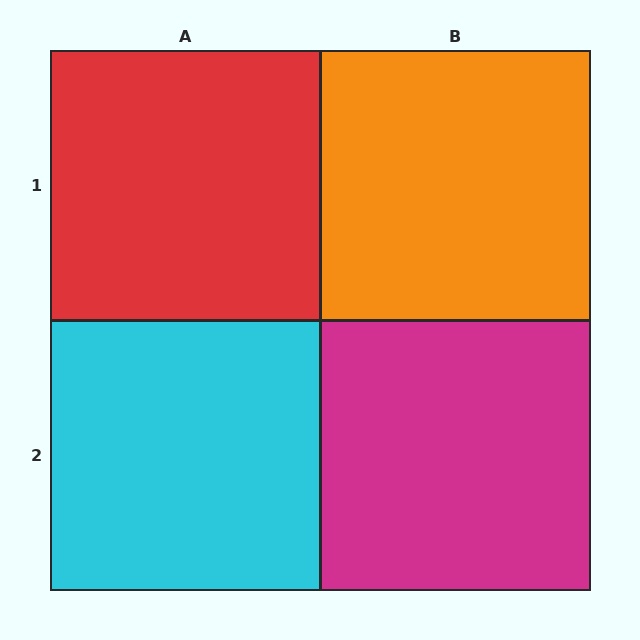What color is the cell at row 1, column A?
Red.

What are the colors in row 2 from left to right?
Cyan, magenta.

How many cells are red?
1 cell is red.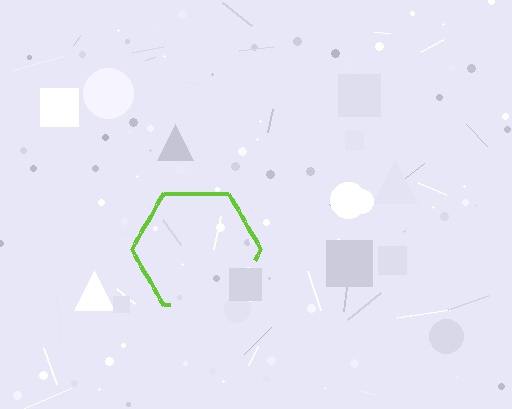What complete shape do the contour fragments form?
The contour fragments form a hexagon.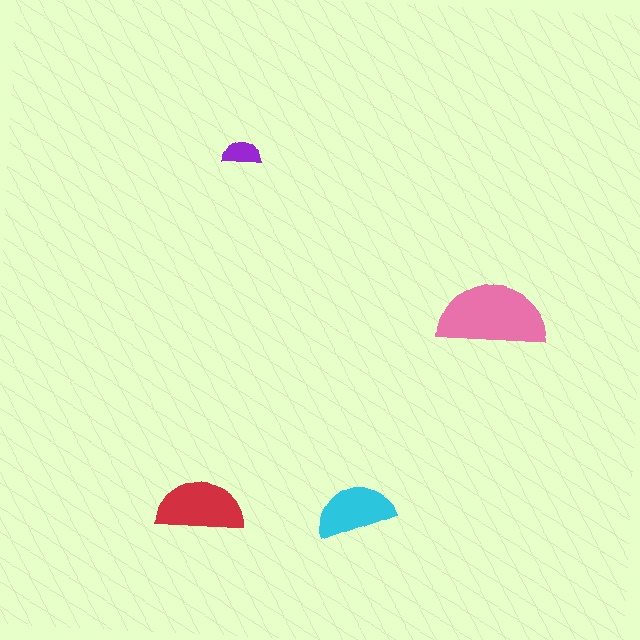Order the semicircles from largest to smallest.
the pink one, the red one, the cyan one, the purple one.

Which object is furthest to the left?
The red semicircle is leftmost.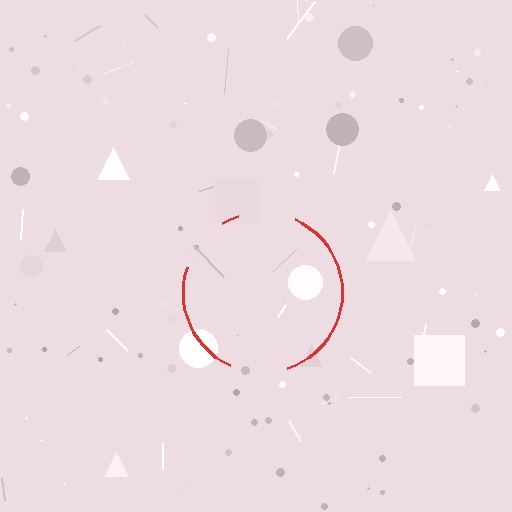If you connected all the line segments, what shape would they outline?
They would outline a circle.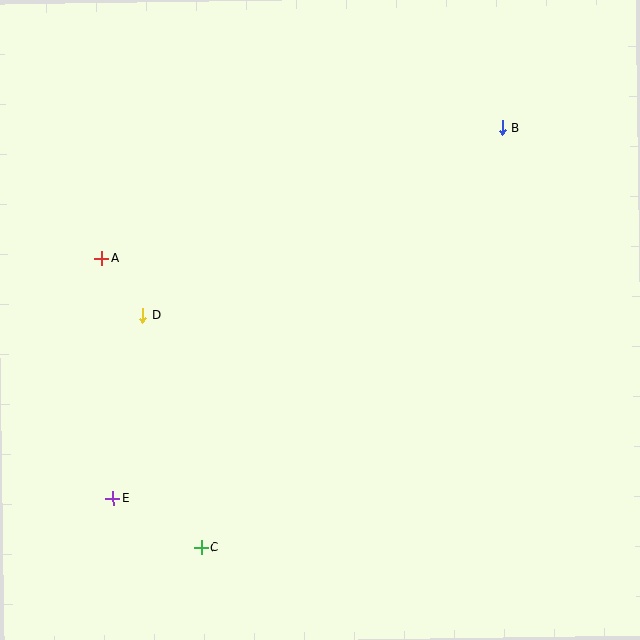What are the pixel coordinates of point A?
Point A is at (102, 258).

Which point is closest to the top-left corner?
Point A is closest to the top-left corner.